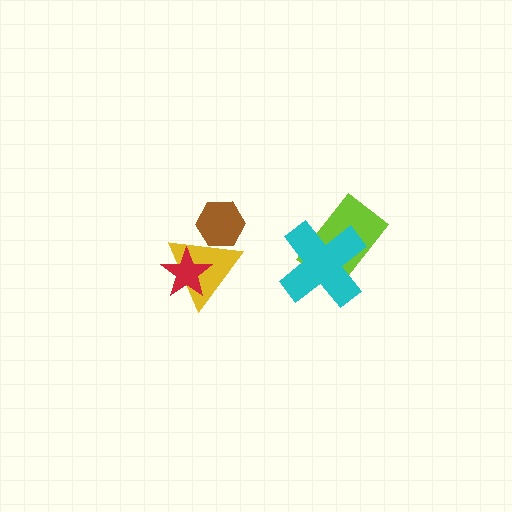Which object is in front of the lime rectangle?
The cyan cross is in front of the lime rectangle.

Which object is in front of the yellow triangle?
The red star is in front of the yellow triangle.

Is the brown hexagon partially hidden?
Yes, it is partially covered by another shape.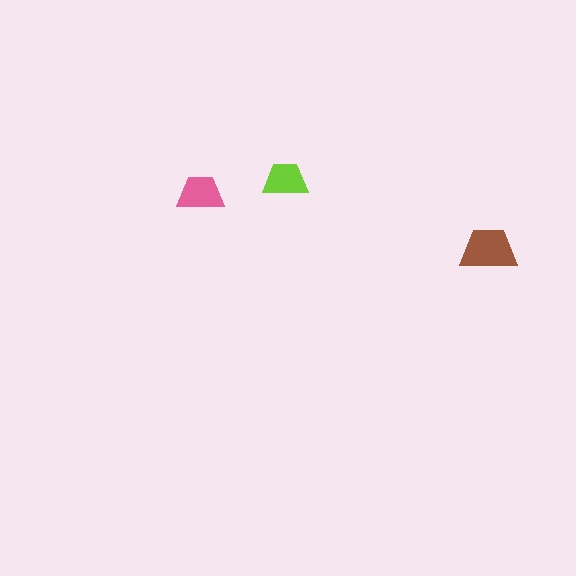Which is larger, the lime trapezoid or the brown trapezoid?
The brown one.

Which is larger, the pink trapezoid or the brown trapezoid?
The brown one.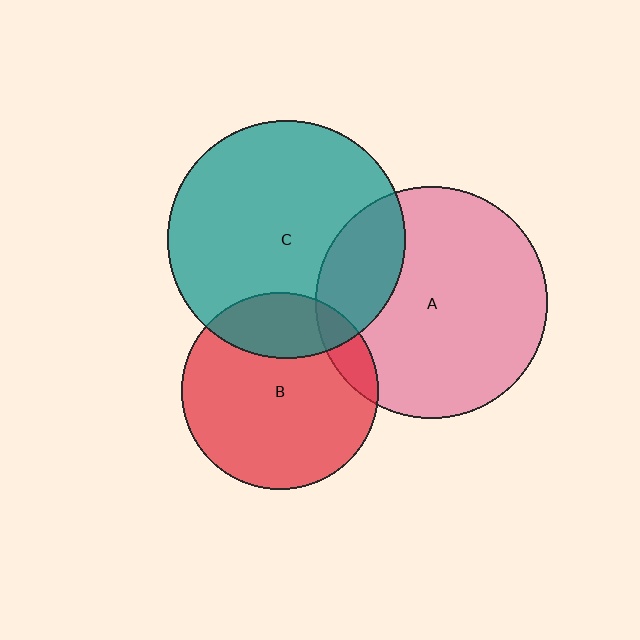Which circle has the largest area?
Circle C (teal).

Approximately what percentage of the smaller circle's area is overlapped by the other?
Approximately 25%.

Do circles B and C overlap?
Yes.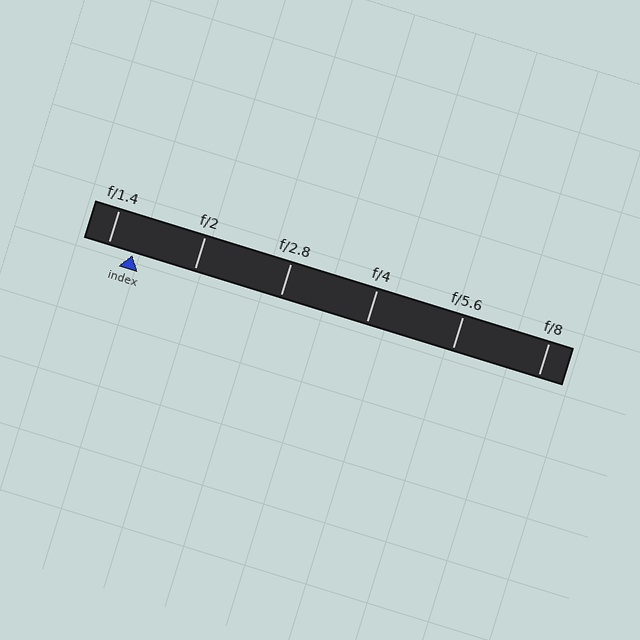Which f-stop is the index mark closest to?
The index mark is closest to f/1.4.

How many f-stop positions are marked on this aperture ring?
There are 6 f-stop positions marked.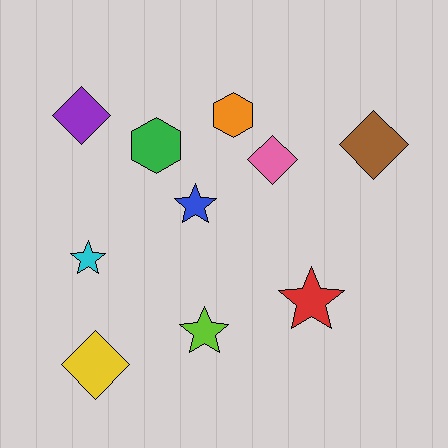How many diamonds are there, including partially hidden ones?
There are 4 diamonds.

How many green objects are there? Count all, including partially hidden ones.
There is 1 green object.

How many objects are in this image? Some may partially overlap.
There are 10 objects.